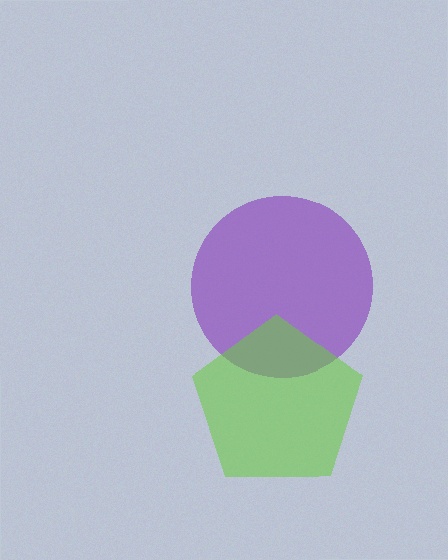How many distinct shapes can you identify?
There are 2 distinct shapes: a purple circle, a lime pentagon.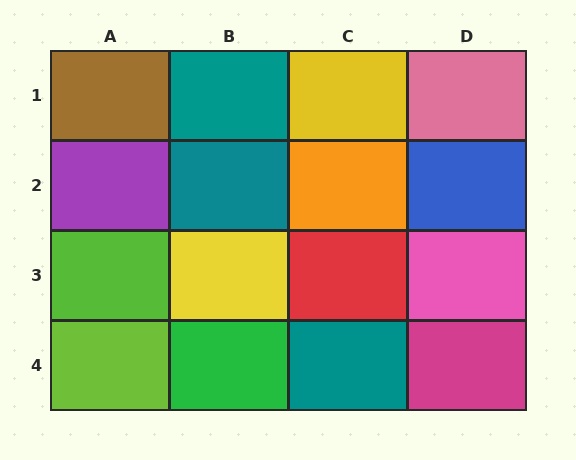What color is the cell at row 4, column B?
Green.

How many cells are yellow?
2 cells are yellow.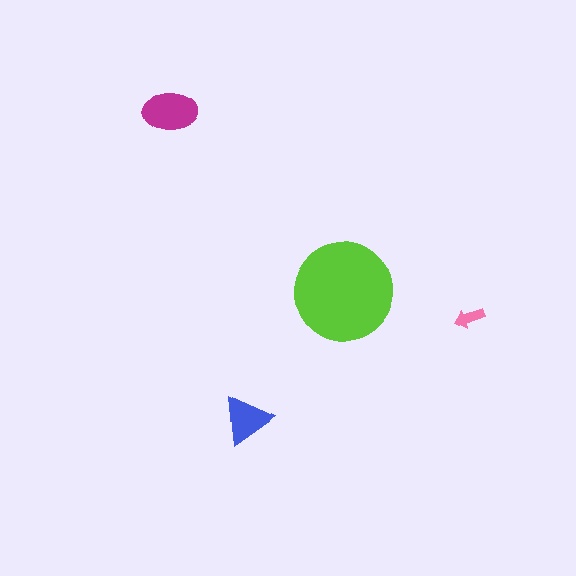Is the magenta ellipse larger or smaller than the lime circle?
Smaller.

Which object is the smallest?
The pink arrow.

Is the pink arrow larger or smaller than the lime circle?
Smaller.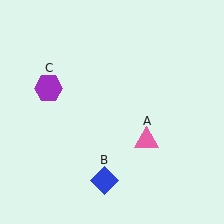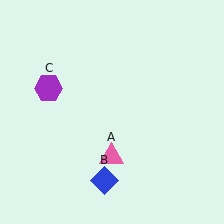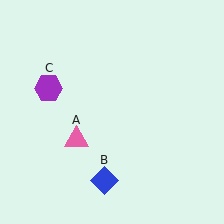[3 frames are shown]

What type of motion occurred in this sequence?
The pink triangle (object A) rotated clockwise around the center of the scene.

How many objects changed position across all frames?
1 object changed position: pink triangle (object A).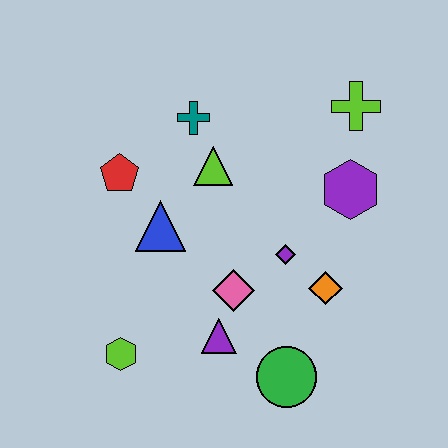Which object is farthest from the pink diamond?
The lime cross is farthest from the pink diamond.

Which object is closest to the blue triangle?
The red pentagon is closest to the blue triangle.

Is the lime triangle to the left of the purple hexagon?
Yes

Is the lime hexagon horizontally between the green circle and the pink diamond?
No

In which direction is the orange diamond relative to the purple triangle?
The orange diamond is to the right of the purple triangle.